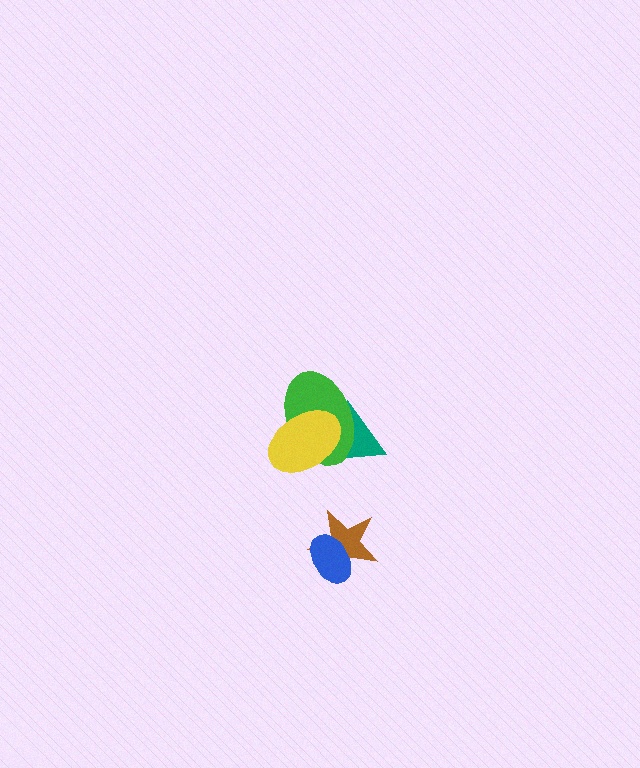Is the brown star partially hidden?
Yes, it is partially covered by another shape.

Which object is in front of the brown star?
The blue ellipse is in front of the brown star.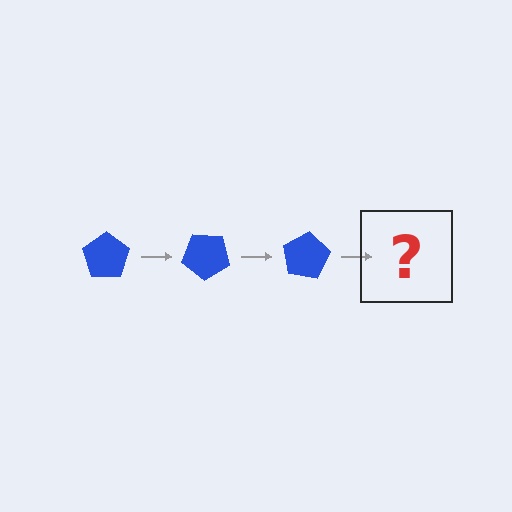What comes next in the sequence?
The next element should be a blue pentagon rotated 120 degrees.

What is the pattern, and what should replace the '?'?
The pattern is that the pentagon rotates 40 degrees each step. The '?' should be a blue pentagon rotated 120 degrees.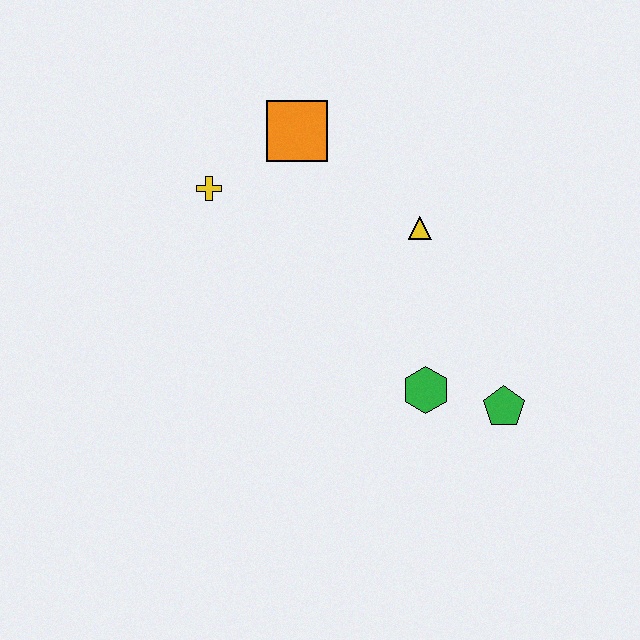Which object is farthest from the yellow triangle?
The yellow cross is farthest from the yellow triangle.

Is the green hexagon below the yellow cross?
Yes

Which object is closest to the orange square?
The yellow cross is closest to the orange square.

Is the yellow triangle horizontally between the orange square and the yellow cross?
No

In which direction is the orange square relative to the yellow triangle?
The orange square is to the left of the yellow triangle.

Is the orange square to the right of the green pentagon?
No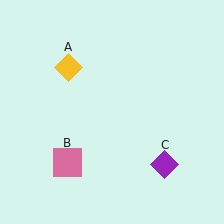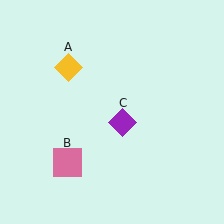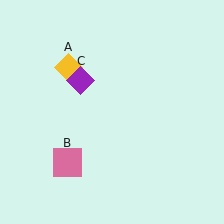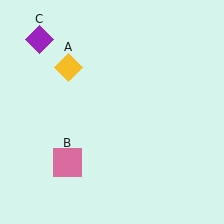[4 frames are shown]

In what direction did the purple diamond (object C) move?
The purple diamond (object C) moved up and to the left.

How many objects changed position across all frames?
1 object changed position: purple diamond (object C).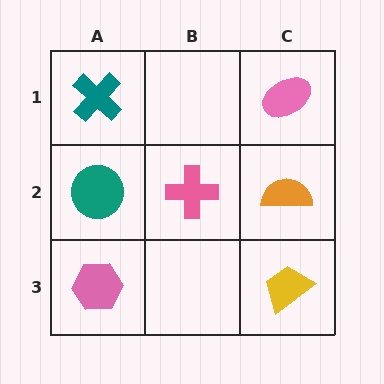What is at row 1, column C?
A pink ellipse.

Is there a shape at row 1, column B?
No, that cell is empty.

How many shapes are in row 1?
2 shapes.